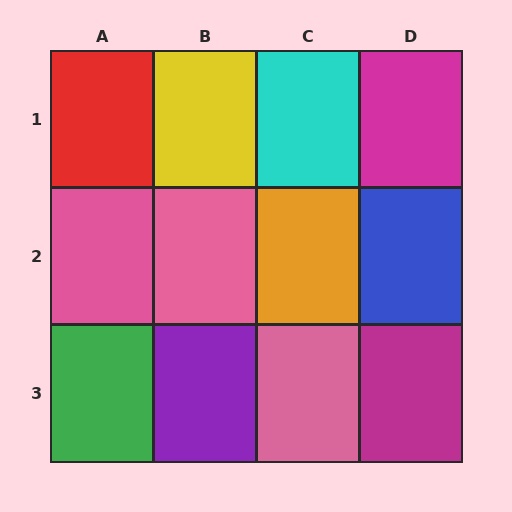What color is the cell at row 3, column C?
Pink.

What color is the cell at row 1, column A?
Red.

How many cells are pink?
3 cells are pink.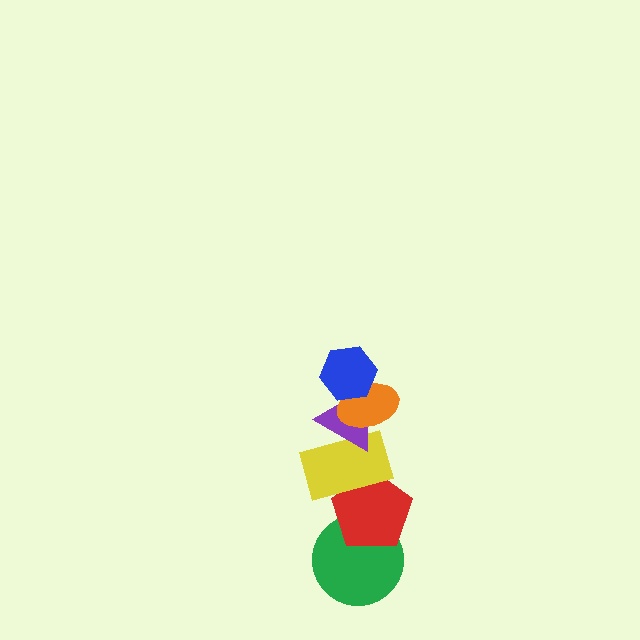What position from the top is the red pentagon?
The red pentagon is 5th from the top.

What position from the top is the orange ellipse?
The orange ellipse is 2nd from the top.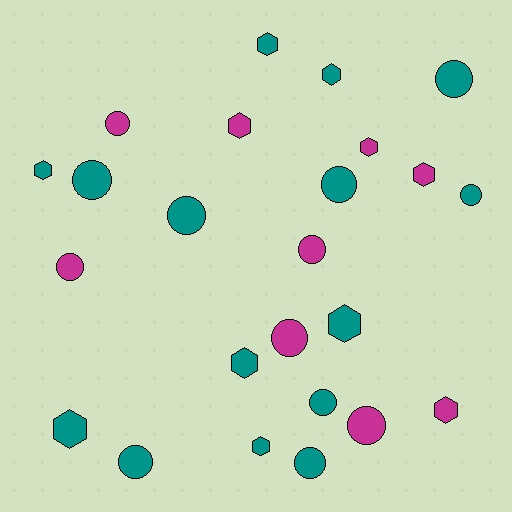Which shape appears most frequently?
Circle, with 13 objects.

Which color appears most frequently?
Teal, with 15 objects.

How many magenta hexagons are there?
There are 4 magenta hexagons.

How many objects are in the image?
There are 24 objects.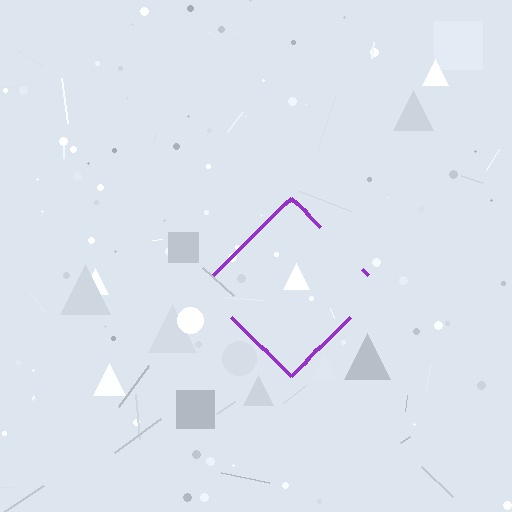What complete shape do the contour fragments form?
The contour fragments form a diamond.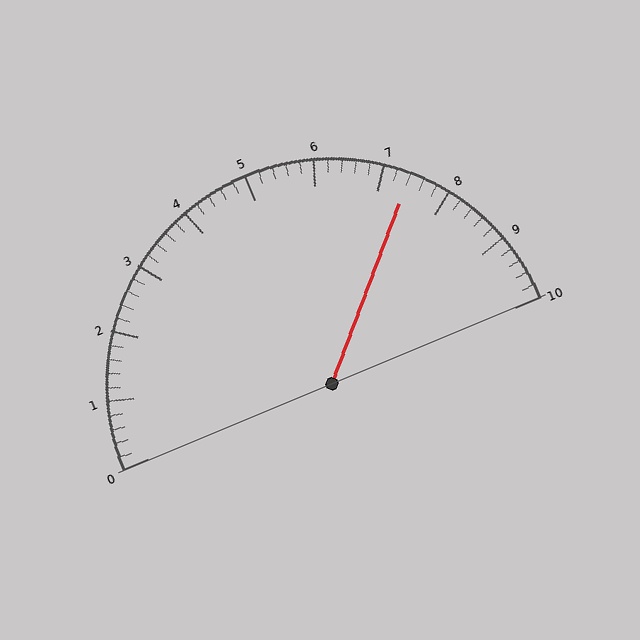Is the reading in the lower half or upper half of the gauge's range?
The reading is in the upper half of the range (0 to 10).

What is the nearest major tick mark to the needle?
The nearest major tick mark is 7.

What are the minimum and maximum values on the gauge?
The gauge ranges from 0 to 10.